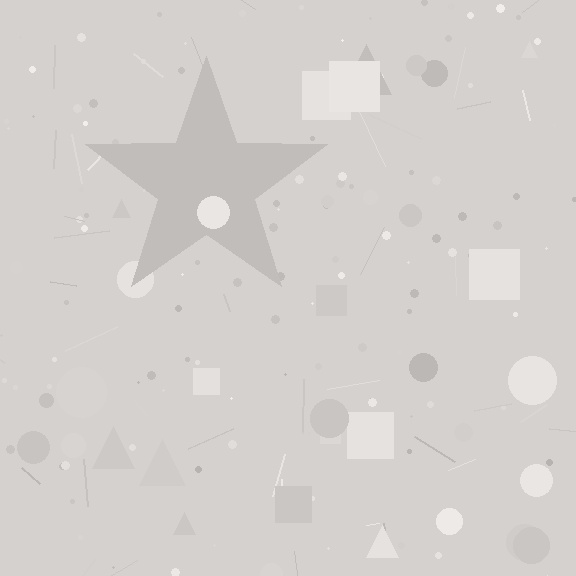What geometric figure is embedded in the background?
A star is embedded in the background.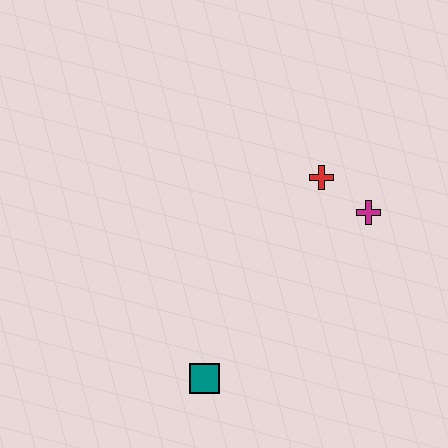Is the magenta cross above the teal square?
Yes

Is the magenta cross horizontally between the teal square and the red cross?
No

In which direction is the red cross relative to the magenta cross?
The red cross is to the left of the magenta cross.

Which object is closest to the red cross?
The magenta cross is closest to the red cross.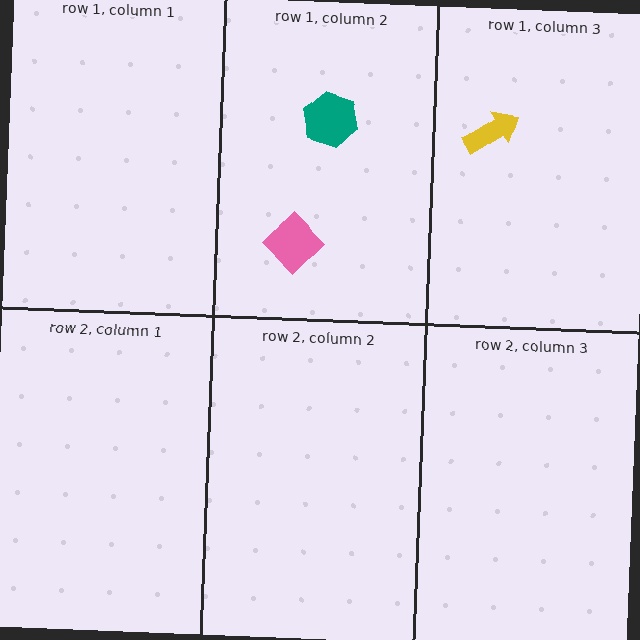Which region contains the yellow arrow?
The row 1, column 3 region.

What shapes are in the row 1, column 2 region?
The teal hexagon, the pink diamond.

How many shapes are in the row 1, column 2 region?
2.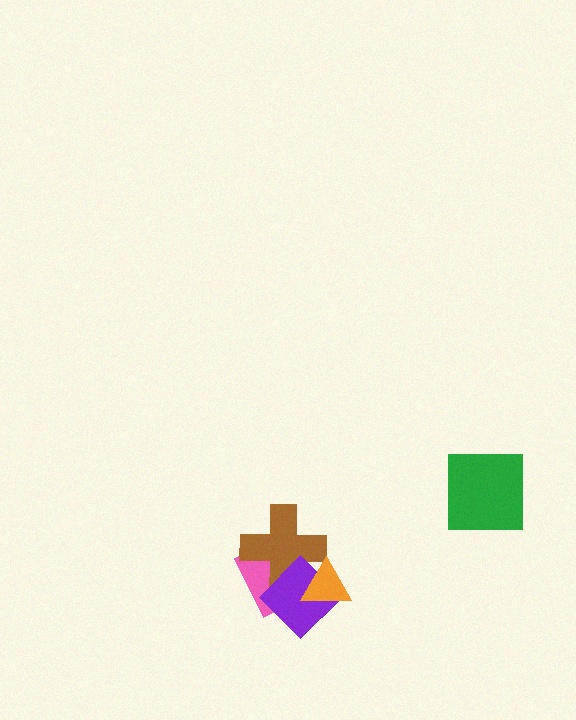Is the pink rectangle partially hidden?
Yes, it is partially covered by another shape.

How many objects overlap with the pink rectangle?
2 objects overlap with the pink rectangle.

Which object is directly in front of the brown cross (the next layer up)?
The purple diamond is directly in front of the brown cross.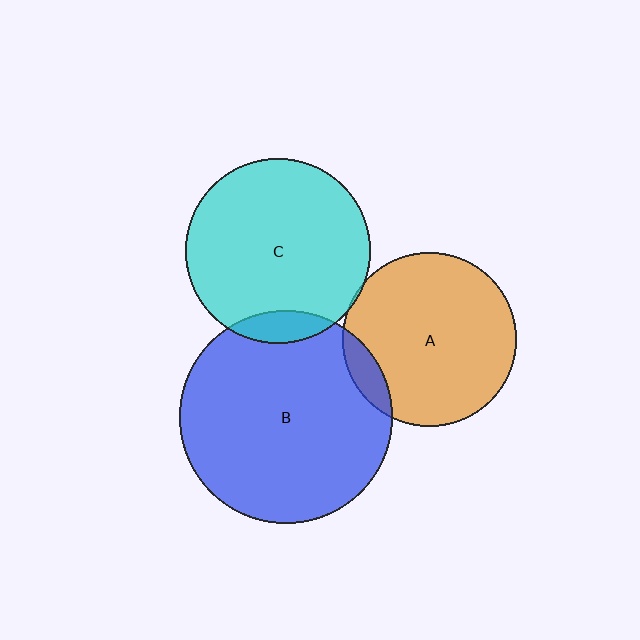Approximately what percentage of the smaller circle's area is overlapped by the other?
Approximately 10%.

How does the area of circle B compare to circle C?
Approximately 1.3 times.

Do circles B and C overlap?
Yes.